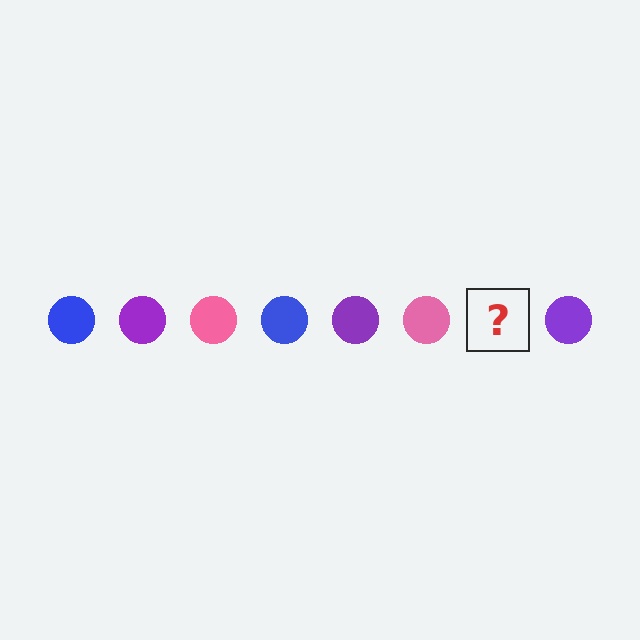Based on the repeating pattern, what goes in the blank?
The blank should be a blue circle.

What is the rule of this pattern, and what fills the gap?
The rule is that the pattern cycles through blue, purple, pink circles. The gap should be filled with a blue circle.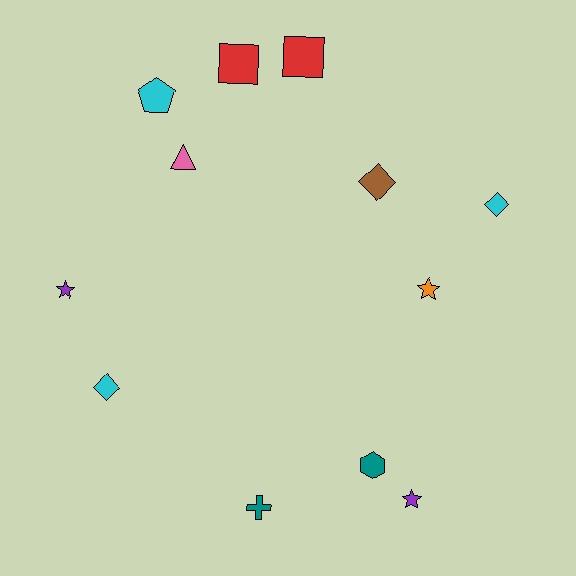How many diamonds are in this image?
There are 3 diamonds.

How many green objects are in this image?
There are no green objects.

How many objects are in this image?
There are 12 objects.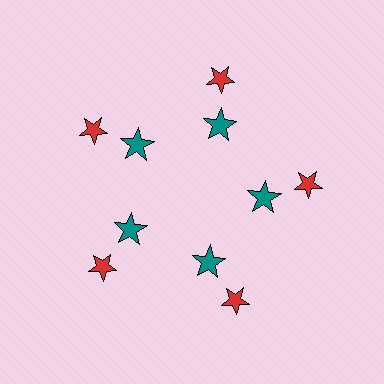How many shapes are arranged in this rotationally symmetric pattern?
There are 10 shapes, arranged in 5 groups of 2.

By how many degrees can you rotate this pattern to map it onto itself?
The pattern maps onto itself every 72 degrees of rotation.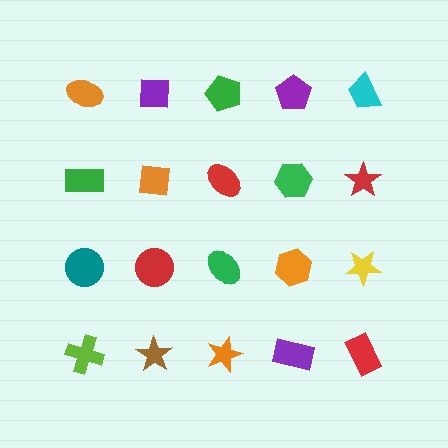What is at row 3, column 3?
A green ellipse.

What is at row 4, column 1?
A lime cross.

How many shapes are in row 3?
5 shapes.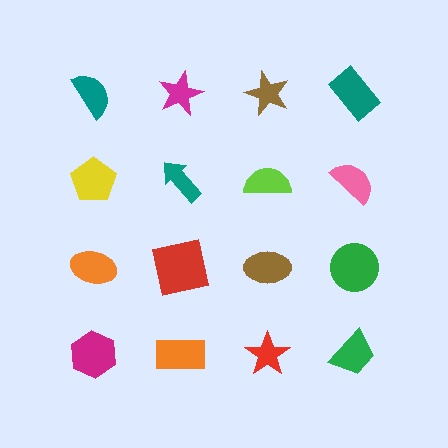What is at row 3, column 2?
A red square.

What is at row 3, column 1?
An orange ellipse.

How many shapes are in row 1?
4 shapes.